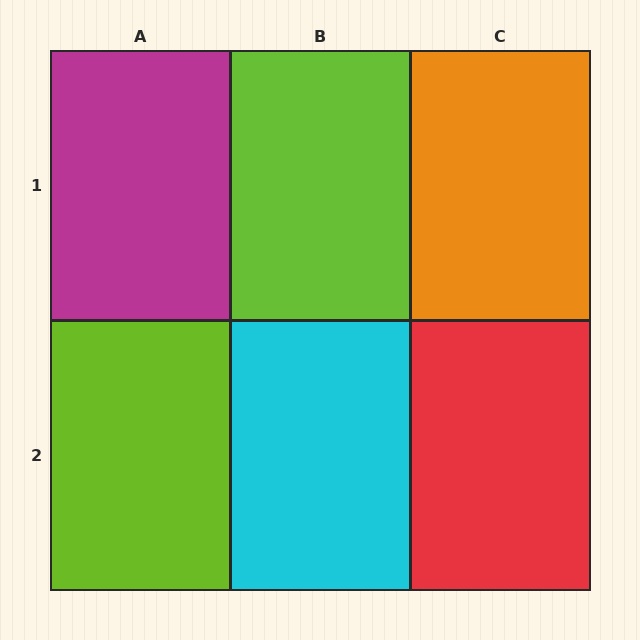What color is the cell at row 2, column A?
Lime.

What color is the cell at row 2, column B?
Cyan.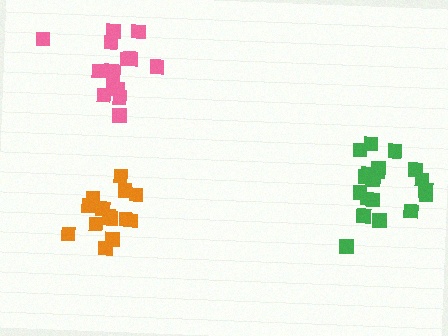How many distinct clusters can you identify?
There are 3 distinct clusters.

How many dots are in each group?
Group 1: 15 dots, Group 2: 15 dots, Group 3: 19 dots (49 total).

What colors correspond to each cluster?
The clusters are colored: pink, orange, green.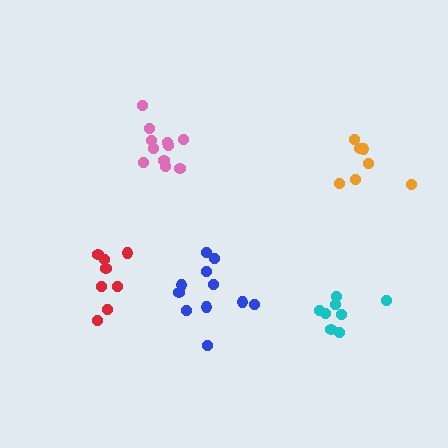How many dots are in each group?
Group 1: 11 dots, Group 2: 7 dots, Group 3: 8 dots, Group 4: 11 dots, Group 5: 8 dots (45 total).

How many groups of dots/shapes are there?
There are 5 groups.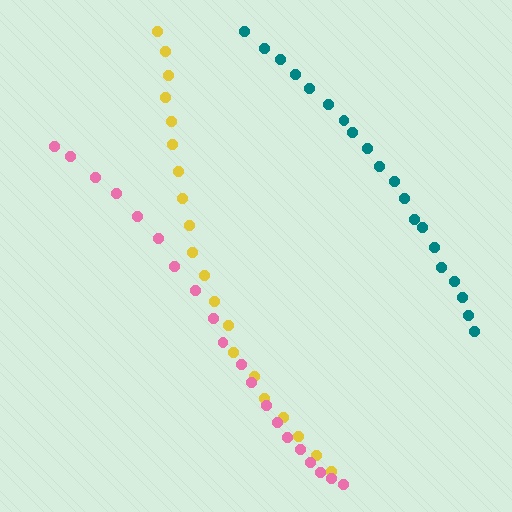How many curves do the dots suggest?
There are 3 distinct paths.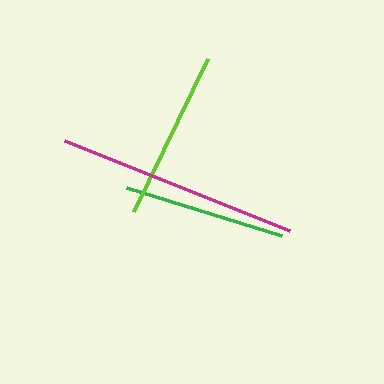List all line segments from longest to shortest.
From longest to shortest: magenta, lime, green.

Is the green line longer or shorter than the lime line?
The lime line is longer than the green line.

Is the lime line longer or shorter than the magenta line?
The magenta line is longer than the lime line.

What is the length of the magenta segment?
The magenta segment is approximately 242 pixels long.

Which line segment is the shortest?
The green line is the shortest at approximately 162 pixels.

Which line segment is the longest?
The magenta line is the longest at approximately 242 pixels.